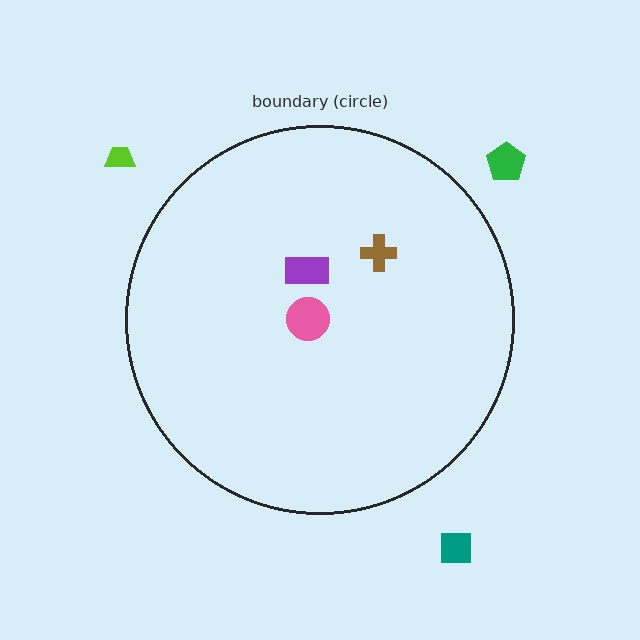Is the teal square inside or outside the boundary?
Outside.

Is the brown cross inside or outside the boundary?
Inside.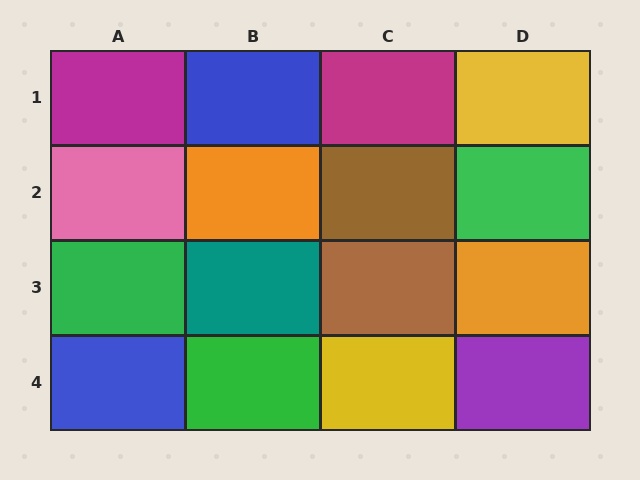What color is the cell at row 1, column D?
Yellow.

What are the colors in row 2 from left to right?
Pink, orange, brown, green.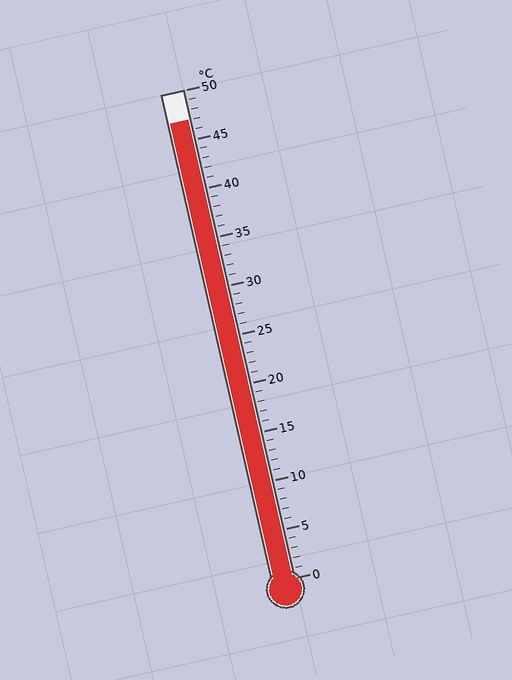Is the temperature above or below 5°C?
The temperature is above 5°C.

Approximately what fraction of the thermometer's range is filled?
The thermometer is filled to approximately 95% of its range.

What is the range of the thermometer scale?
The thermometer scale ranges from 0°C to 50°C.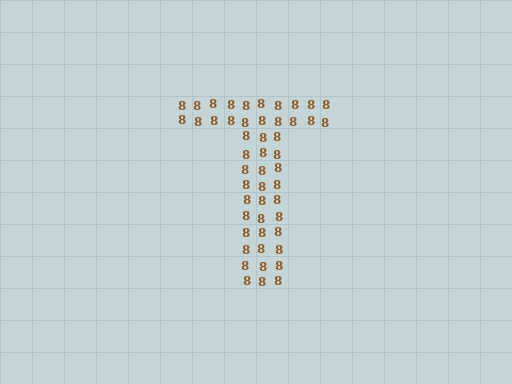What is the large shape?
The large shape is the letter T.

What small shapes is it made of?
It is made of small digit 8's.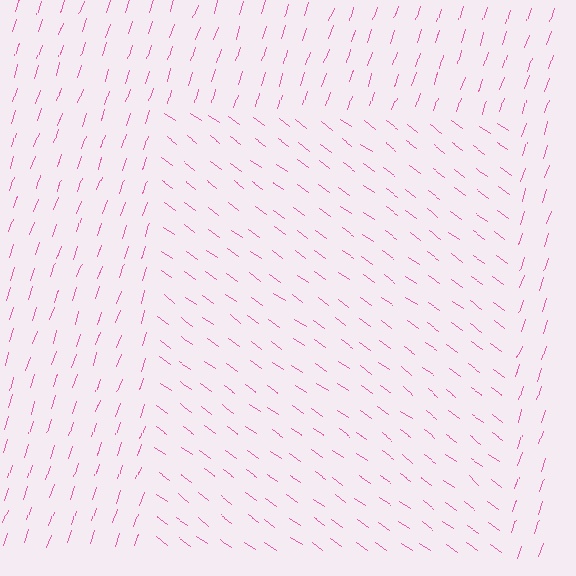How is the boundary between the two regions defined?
The boundary is defined purely by a change in line orientation (approximately 72 degrees difference). All lines are the same color and thickness.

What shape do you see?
I see a rectangle.